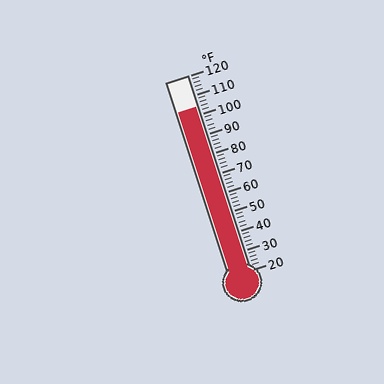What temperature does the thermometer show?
The thermometer shows approximately 104°F.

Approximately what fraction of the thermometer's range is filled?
The thermometer is filled to approximately 85% of its range.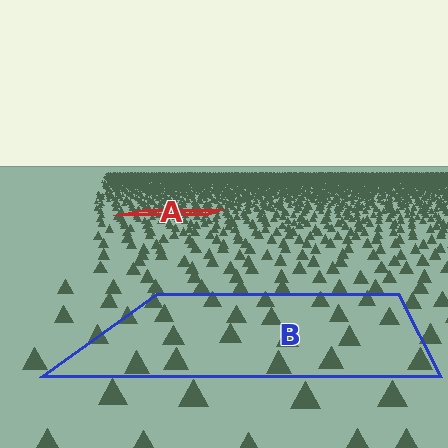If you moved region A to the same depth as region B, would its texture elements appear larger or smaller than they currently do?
They would appear larger. At a closer depth, the same texture elements are projected at a bigger on-screen size.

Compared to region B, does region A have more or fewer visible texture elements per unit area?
Region A has more texture elements per unit area — they are packed more densely because it is farther away.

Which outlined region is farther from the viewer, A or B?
Region A is farther from the viewer — the texture elements inside it appear smaller and more densely packed.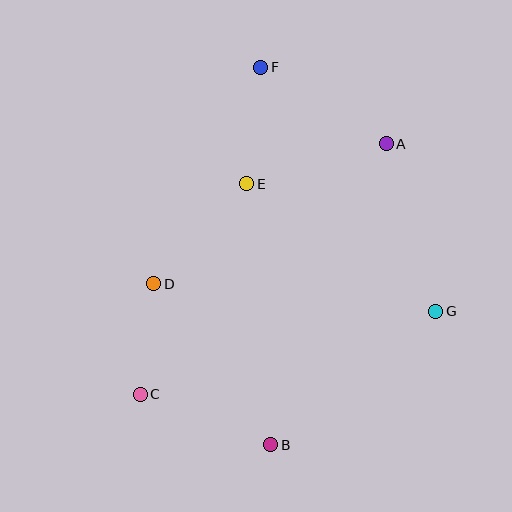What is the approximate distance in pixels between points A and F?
The distance between A and F is approximately 147 pixels.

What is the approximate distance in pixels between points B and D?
The distance between B and D is approximately 199 pixels.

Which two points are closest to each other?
Points C and D are closest to each other.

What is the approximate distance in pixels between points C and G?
The distance between C and G is approximately 307 pixels.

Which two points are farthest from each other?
Points B and F are farthest from each other.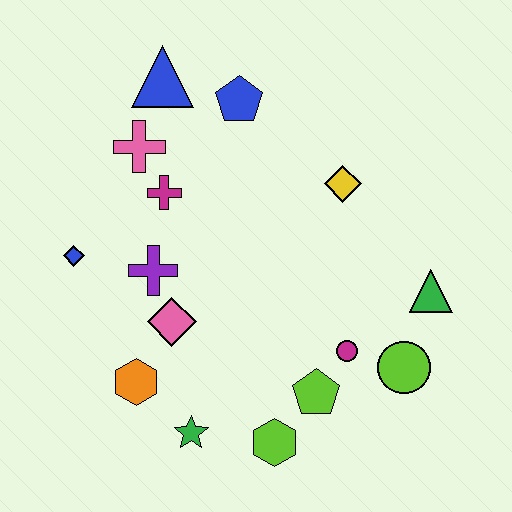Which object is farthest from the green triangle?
The blue diamond is farthest from the green triangle.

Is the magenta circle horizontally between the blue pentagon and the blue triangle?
No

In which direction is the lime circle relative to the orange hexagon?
The lime circle is to the right of the orange hexagon.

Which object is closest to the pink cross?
The magenta cross is closest to the pink cross.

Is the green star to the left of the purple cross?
No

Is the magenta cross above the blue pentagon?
No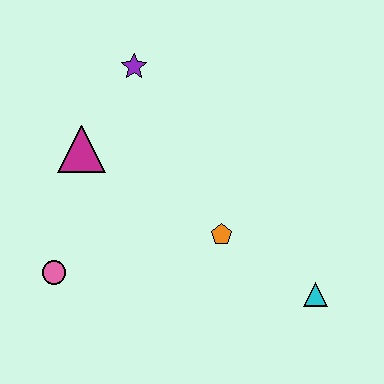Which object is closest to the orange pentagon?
The cyan triangle is closest to the orange pentagon.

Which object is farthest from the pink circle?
The cyan triangle is farthest from the pink circle.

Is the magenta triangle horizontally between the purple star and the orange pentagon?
No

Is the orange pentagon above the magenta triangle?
No